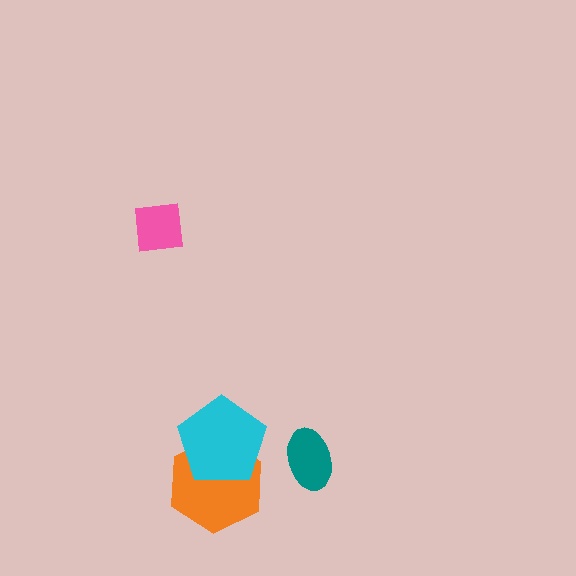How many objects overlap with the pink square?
0 objects overlap with the pink square.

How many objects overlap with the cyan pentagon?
1 object overlaps with the cyan pentagon.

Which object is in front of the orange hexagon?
The cyan pentagon is in front of the orange hexagon.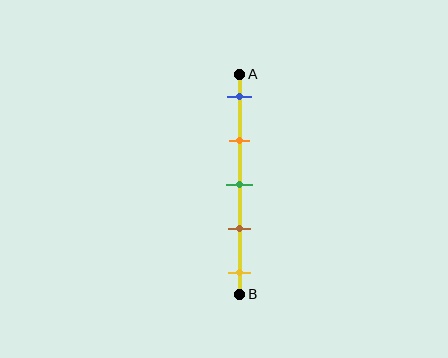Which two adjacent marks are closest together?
The green and brown marks are the closest adjacent pair.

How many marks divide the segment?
There are 5 marks dividing the segment.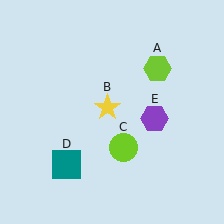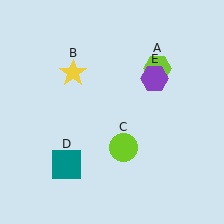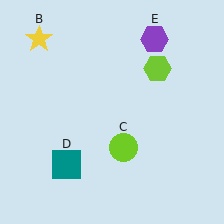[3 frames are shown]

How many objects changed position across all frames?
2 objects changed position: yellow star (object B), purple hexagon (object E).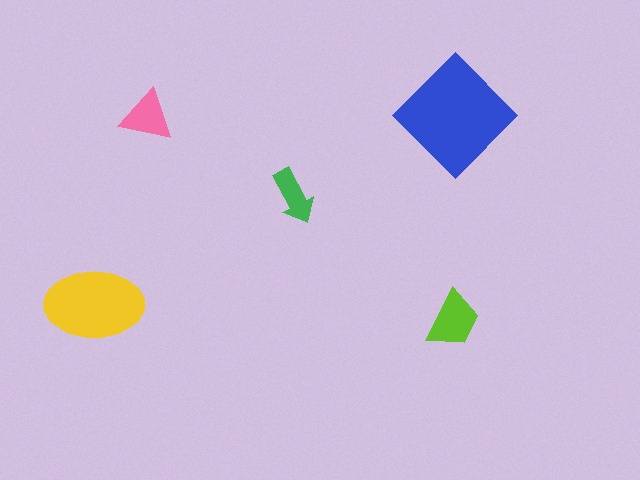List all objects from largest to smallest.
The blue diamond, the yellow ellipse, the lime trapezoid, the pink triangle, the green arrow.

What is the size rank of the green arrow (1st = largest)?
5th.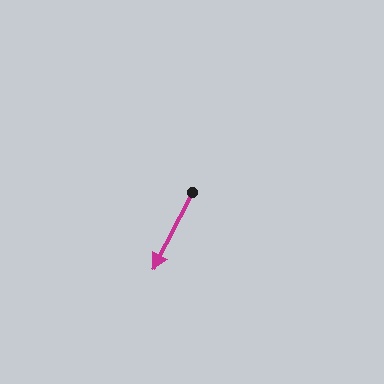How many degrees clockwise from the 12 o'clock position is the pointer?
Approximately 207 degrees.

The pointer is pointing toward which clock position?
Roughly 7 o'clock.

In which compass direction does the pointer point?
Southwest.